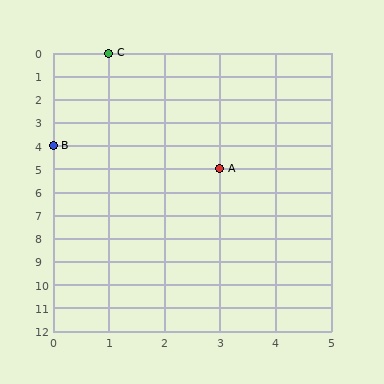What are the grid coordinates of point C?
Point C is at grid coordinates (1, 0).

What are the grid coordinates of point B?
Point B is at grid coordinates (0, 4).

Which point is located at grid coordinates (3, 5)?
Point A is at (3, 5).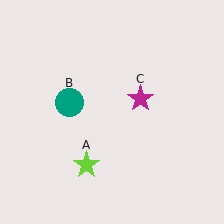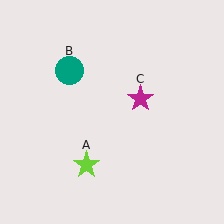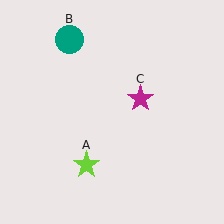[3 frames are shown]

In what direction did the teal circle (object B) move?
The teal circle (object B) moved up.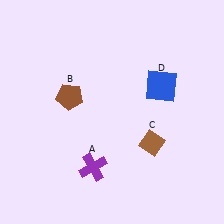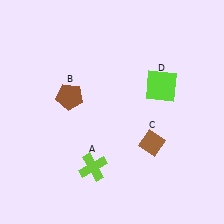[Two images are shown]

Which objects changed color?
A changed from purple to lime. D changed from blue to lime.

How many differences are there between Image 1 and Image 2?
There are 2 differences between the two images.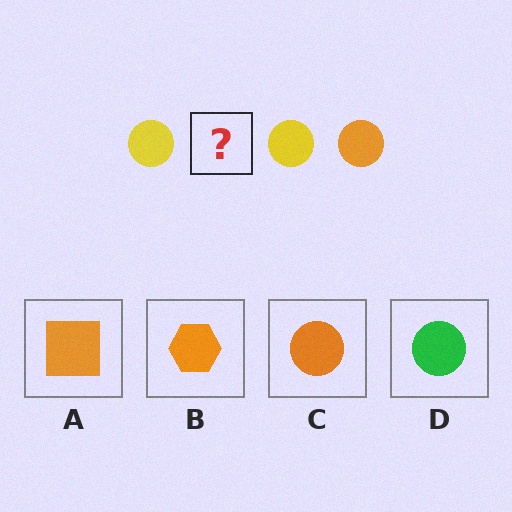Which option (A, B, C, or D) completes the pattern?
C.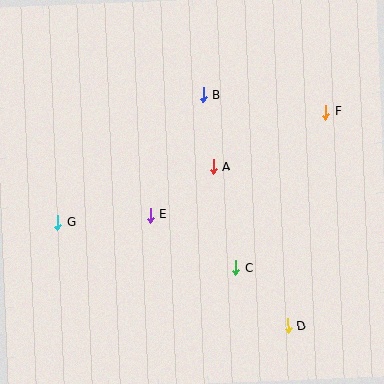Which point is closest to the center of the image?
Point A at (213, 167) is closest to the center.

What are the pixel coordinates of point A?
Point A is at (213, 167).